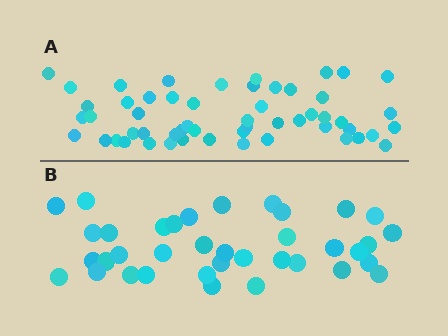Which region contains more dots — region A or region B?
Region A (the top region) has more dots.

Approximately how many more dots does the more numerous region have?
Region A has approximately 15 more dots than region B.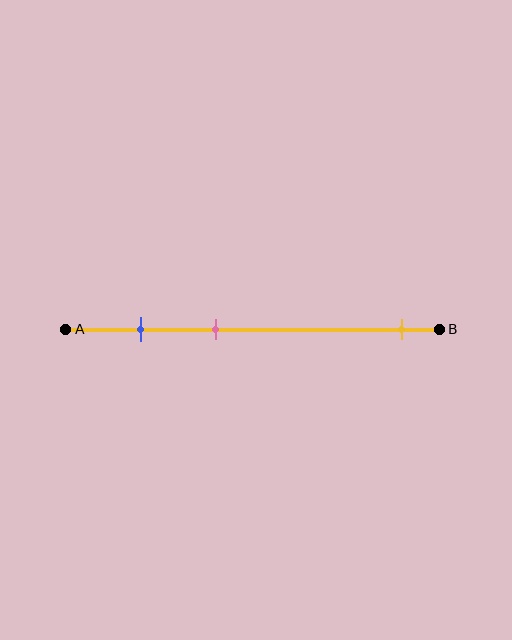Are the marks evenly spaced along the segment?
No, the marks are not evenly spaced.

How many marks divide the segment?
There are 3 marks dividing the segment.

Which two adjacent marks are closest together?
The blue and pink marks are the closest adjacent pair.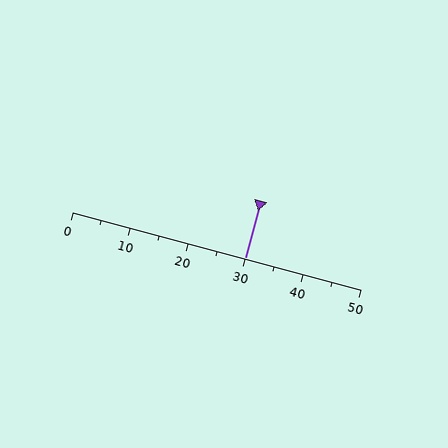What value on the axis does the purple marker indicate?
The marker indicates approximately 30.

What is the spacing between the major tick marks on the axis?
The major ticks are spaced 10 apart.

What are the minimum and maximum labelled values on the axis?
The axis runs from 0 to 50.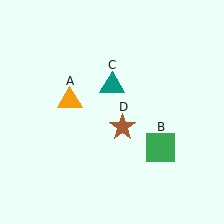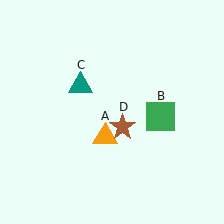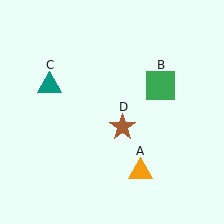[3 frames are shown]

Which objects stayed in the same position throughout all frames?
Brown star (object D) remained stationary.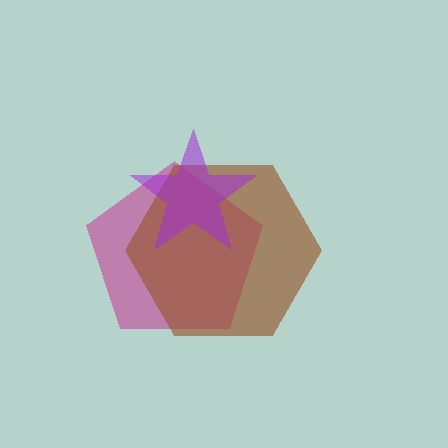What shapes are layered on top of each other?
The layered shapes are: a magenta pentagon, a brown hexagon, a purple star.